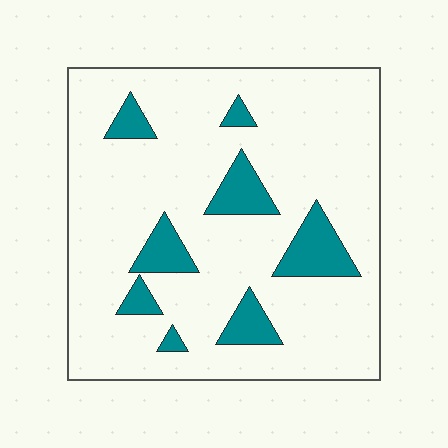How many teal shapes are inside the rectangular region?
8.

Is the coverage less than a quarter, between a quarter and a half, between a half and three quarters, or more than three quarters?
Less than a quarter.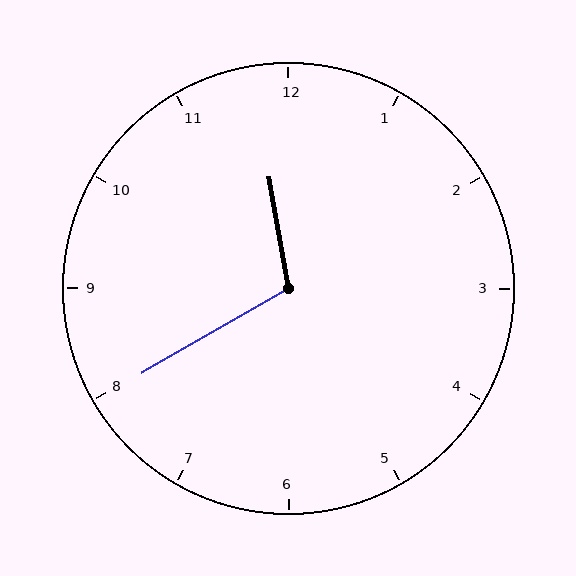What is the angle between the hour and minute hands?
Approximately 110 degrees.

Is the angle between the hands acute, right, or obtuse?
It is obtuse.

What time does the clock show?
11:40.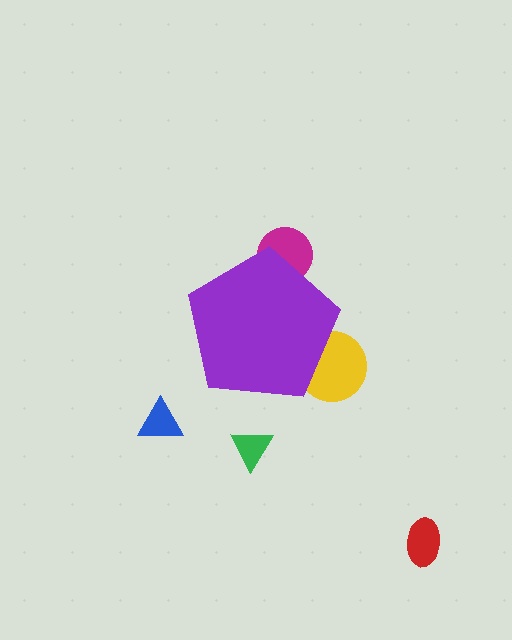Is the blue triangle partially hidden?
No, the blue triangle is fully visible.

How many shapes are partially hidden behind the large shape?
2 shapes are partially hidden.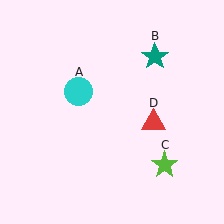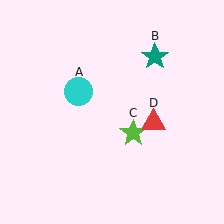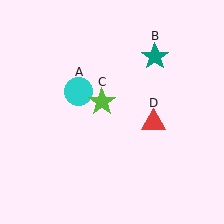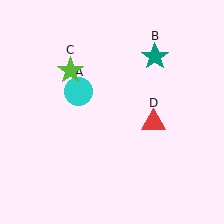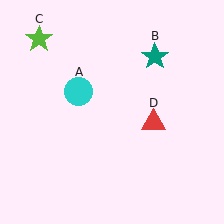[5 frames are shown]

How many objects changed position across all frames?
1 object changed position: lime star (object C).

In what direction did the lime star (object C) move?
The lime star (object C) moved up and to the left.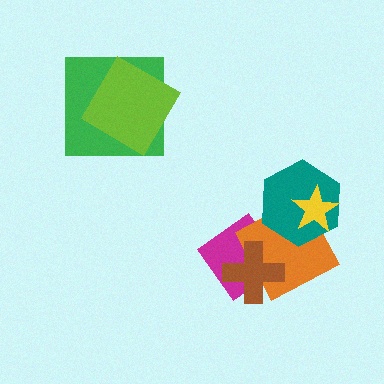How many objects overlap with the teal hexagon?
2 objects overlap with the teal hexagon.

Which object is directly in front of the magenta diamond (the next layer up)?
The orange square is directly in front of the magenta diamond.